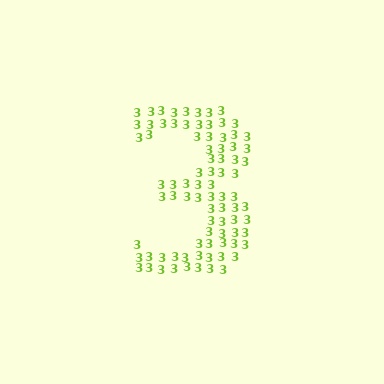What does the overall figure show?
The overall figure shows the digit 3.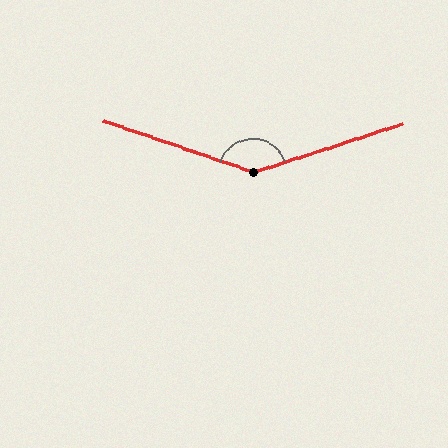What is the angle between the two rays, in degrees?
Approximately 143 degrees.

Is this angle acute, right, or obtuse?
It is obtuse.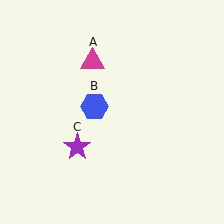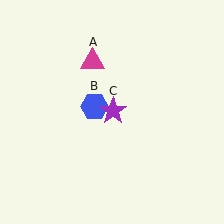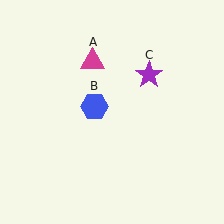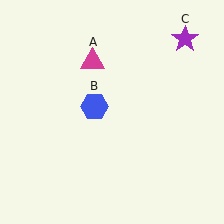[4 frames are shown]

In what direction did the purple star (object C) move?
The purple star (object C) moved up and to the right.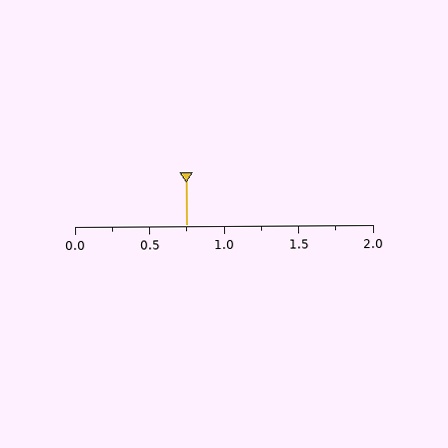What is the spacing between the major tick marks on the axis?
The major ticks are spaced 0.5 apart.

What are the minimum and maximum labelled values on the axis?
The axis runs from 0.0 to 2.0.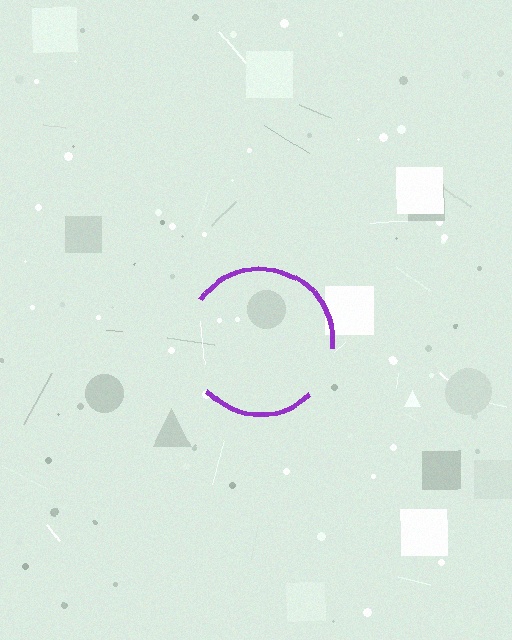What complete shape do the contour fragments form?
The contour fragments form a circle.